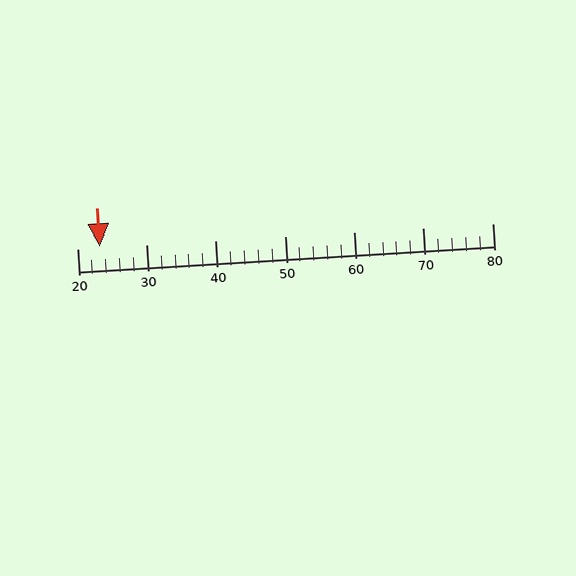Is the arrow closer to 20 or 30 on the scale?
The arrow is closer to 20.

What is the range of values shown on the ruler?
The ruler shows values from 20 to 80.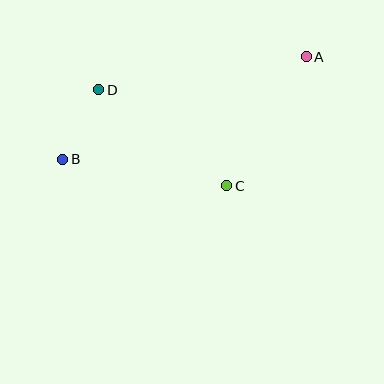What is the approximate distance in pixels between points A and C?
The distance between A and C is approximately 152 pixels.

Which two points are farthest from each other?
Points A and B are farthest from each other.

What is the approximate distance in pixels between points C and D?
The distance between C and D is approximately 160 pixels.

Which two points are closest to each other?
Points B and D are closest to each other.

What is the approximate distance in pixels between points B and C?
The distance between B and C is approximately 166 pixels.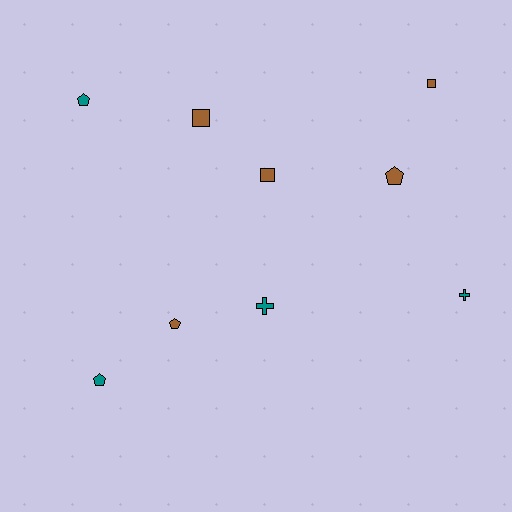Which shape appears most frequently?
Pentagon, with 4 objects.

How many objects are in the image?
There are 9 objects.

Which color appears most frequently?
Brown, with 5 objects.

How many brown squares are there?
There are 3 brown squares.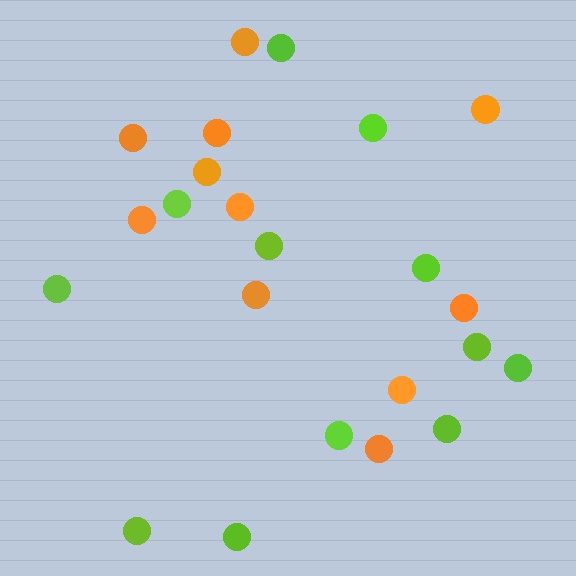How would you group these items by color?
There are 2 groups: one group of orange circles (11) and one group of lime circles (12).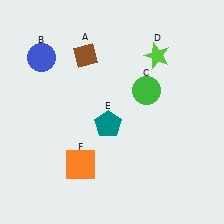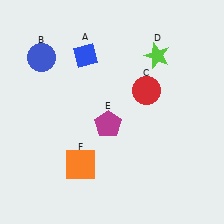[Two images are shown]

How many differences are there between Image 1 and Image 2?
There are 3 differences between the two images.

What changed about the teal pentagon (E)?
In Image 1, E is teal. In Image 2, it changed to magenta.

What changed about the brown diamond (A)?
In Image 1, A is brown. In Image 2, it changed to blue.